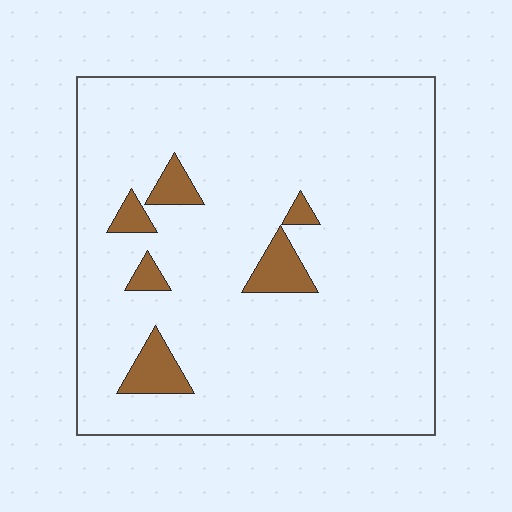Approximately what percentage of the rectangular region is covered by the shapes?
Approximately 10%.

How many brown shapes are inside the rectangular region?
6.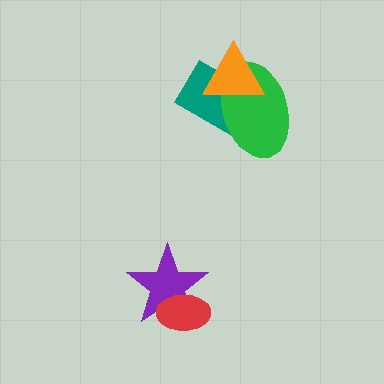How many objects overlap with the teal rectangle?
2 objects overlap with the teal rectangle.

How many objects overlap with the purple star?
1 object overlaps with the purple star.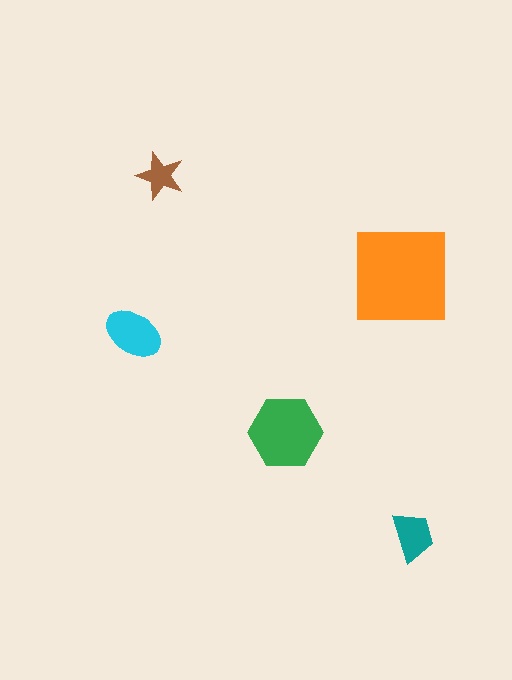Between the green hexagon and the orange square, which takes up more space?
The orange square.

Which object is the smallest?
The brown star.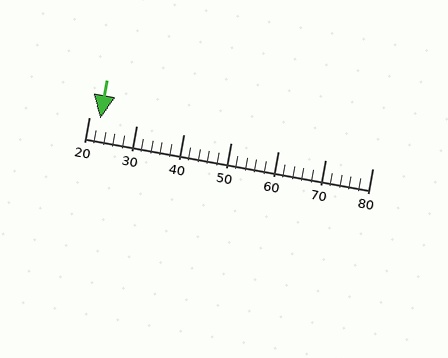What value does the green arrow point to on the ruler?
The green arrow points to approximately 22.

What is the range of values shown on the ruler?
The ruler shows values from 20 to 80.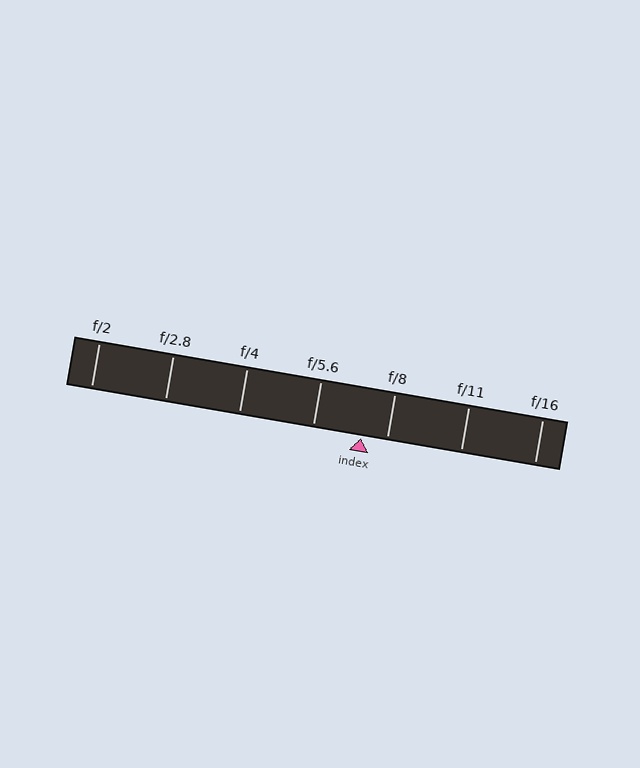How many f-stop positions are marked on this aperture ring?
There are 7 f-stop positions marked.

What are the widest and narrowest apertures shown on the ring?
The widest aperture shown is f/2 and the narrowest is f/16.